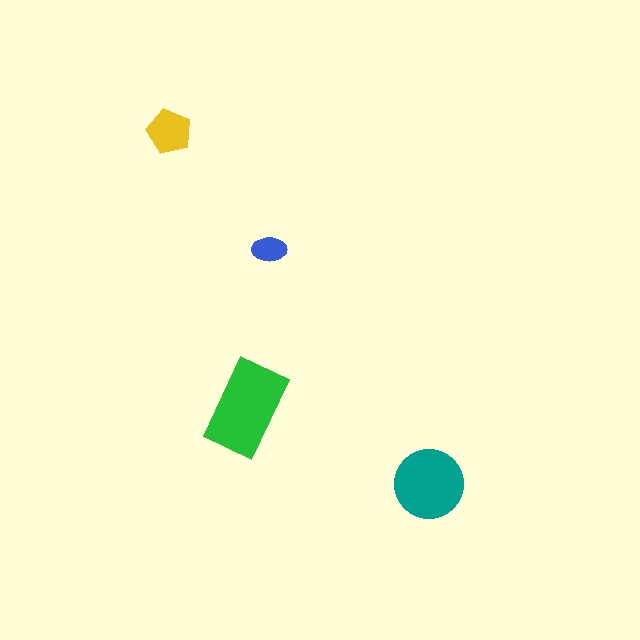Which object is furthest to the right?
The teal circle is rightmost.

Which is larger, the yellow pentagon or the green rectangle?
The green rectangle.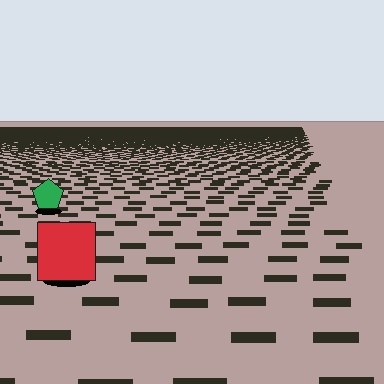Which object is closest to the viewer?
The red square is closest. The texture marks near it are larger and more spread out.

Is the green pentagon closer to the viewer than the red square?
No. The red square is closer — you can tell from the texture gradient: the ground texture is coarser near it.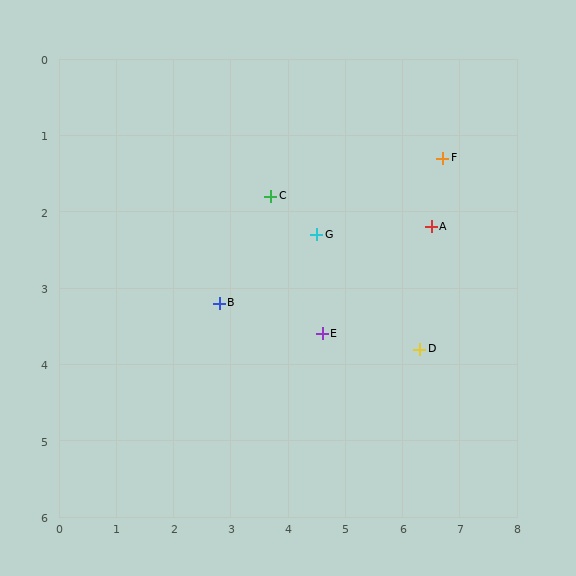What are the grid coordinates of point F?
Point F is at approximately (6.7, 1.3).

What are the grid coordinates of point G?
Point G is at approximately (4.5, 2.3).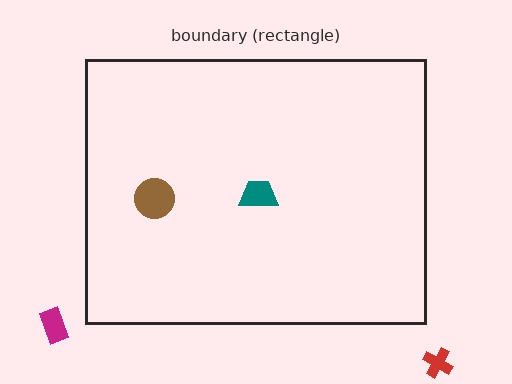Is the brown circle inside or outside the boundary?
Inside.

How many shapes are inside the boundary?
2 inside, 2 outside.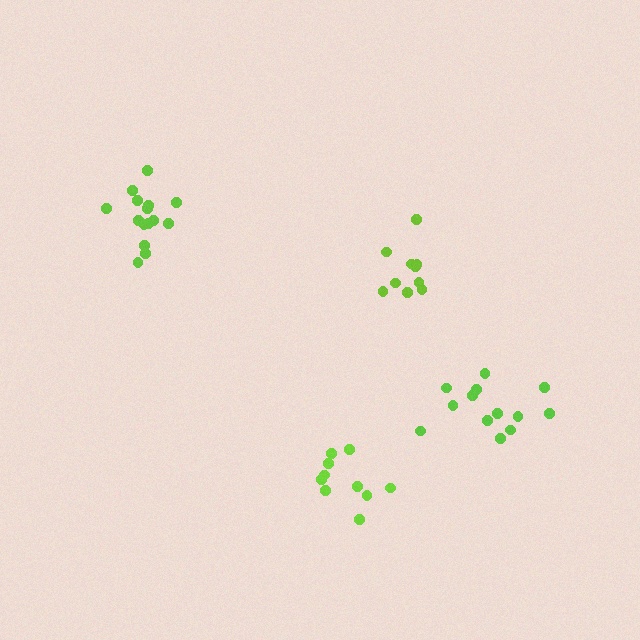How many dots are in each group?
Group 1: 10 dots, Group 2: 13 dots, Group 3: 10 dots, Group 4: 15 dots (48 total).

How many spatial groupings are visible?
There are 4 spatial groupings.